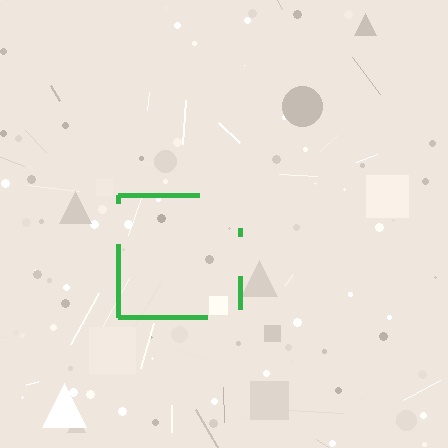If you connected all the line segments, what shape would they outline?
They would outline a square.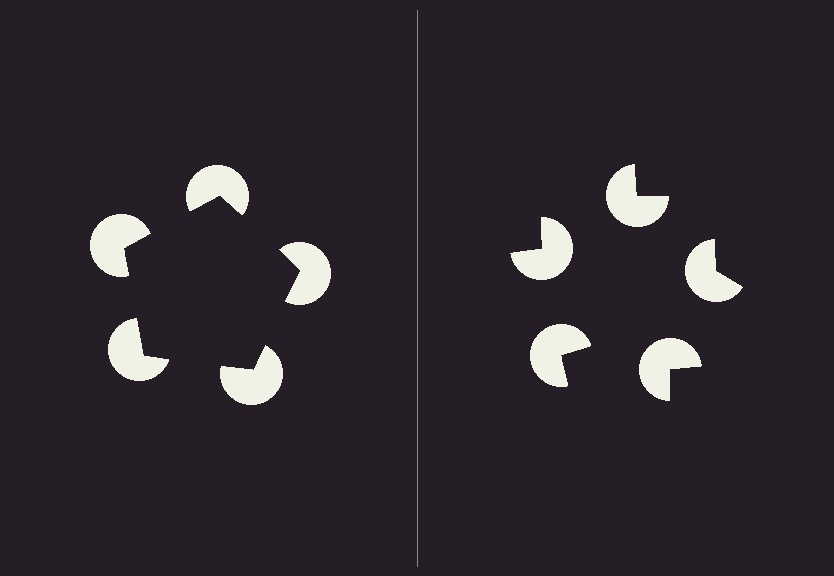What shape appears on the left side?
An illusory pentagon.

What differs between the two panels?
The pac-man discs are positioned identically on both sides; only the wedge orientations differ. On the left they align to a pentagon; on the right they are misaligned.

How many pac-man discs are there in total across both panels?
10 — 5 on each side.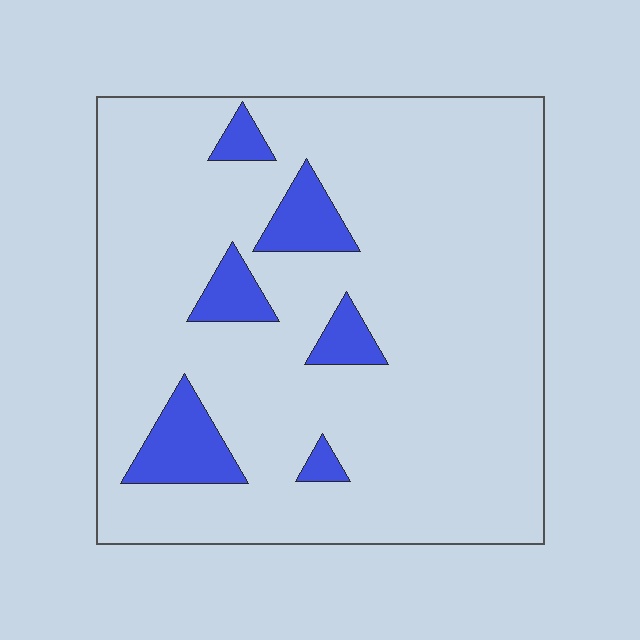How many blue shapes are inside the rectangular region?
6.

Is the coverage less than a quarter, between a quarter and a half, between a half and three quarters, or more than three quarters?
Less than a quarter.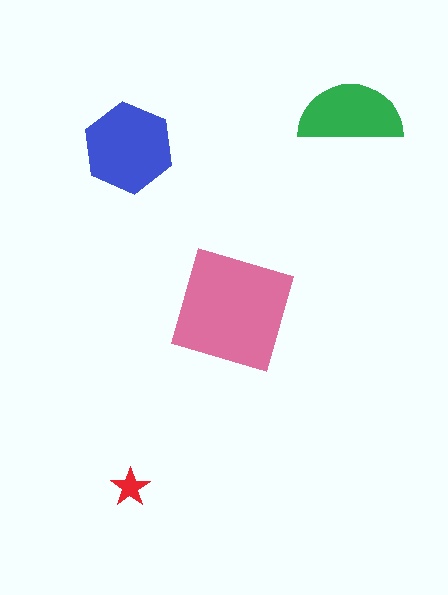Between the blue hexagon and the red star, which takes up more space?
The blue hexagon.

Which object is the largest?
The pink square.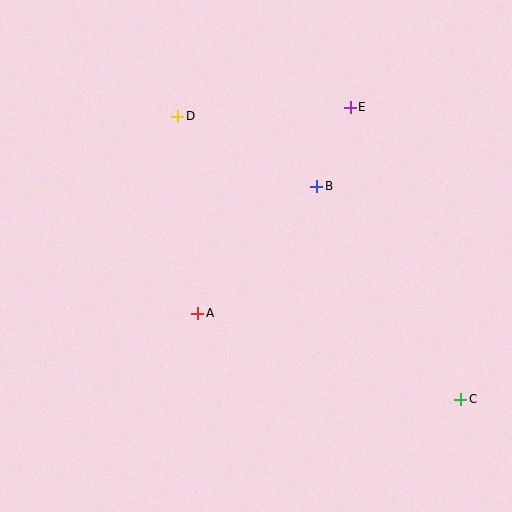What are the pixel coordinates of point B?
Point B is at (317, 186).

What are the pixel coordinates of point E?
Point E is at (350, 107).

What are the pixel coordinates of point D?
Point D is at (178, 116).